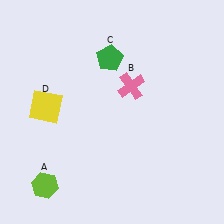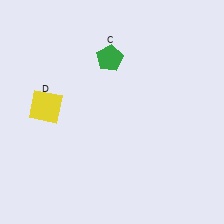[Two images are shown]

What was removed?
The lime hexagon (A), the pink cross (B) were removed in Image 2.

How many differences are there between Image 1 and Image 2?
There are 2 differences between the two images.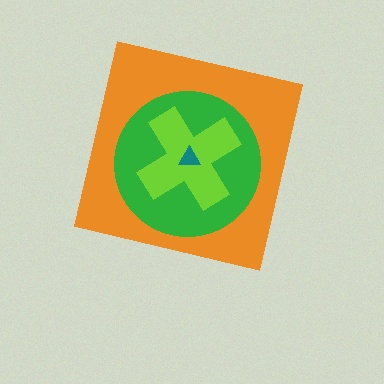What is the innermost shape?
The teal triangle.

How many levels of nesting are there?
4.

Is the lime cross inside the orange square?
Yes.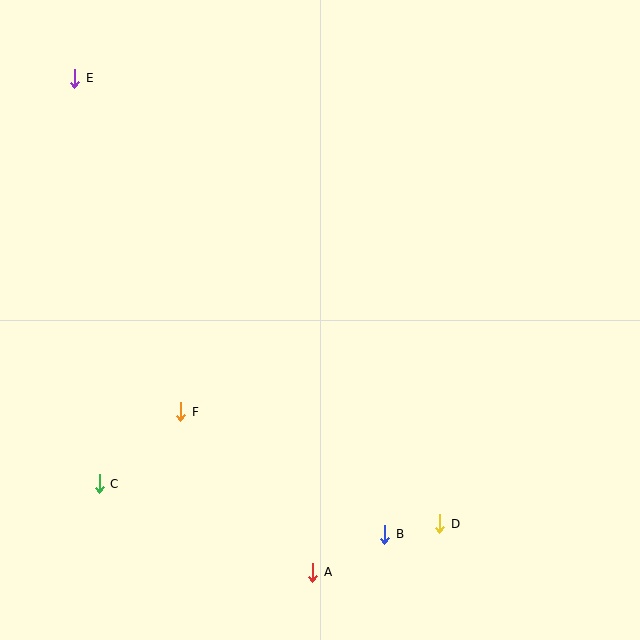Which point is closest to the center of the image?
Point F at (181, 412) is closest to the center.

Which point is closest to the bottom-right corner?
Point D is closest to the bottom-right corner.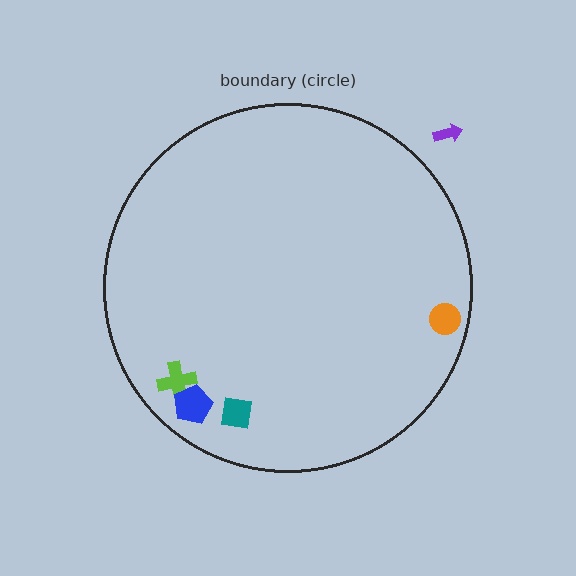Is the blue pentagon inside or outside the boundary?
Inside.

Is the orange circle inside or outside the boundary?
Inside.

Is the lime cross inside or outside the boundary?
Inside.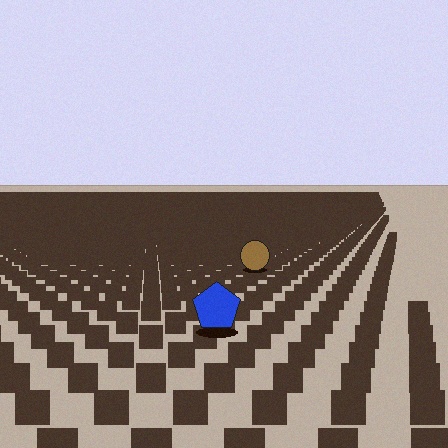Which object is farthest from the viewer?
The brown circle is farthest from the viewer. It appears smaller and the ground texture around it is denser.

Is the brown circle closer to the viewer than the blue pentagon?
No. The blue pentagon is closer — you can tell from the texture gradient: the ground texture is coarser near it.